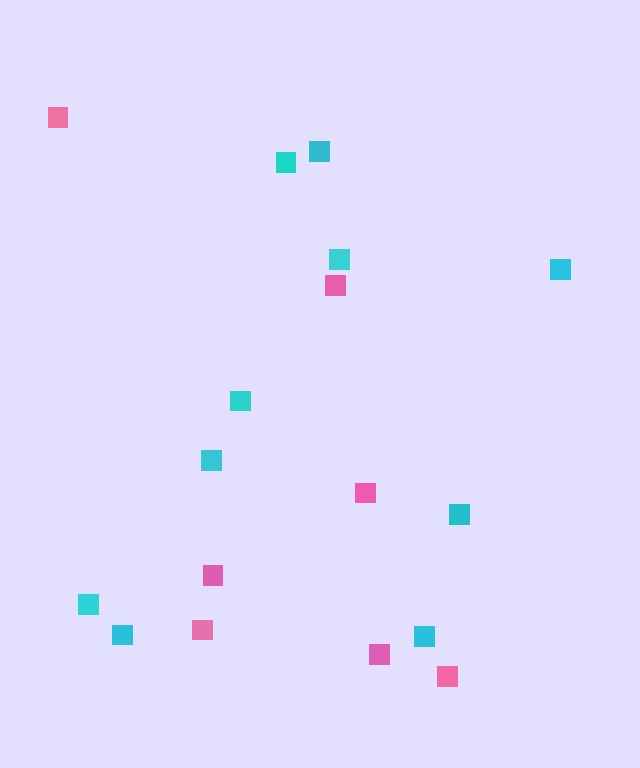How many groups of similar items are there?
There are 2 groups: one group of cyan squares (10) and one group of pink squares (7).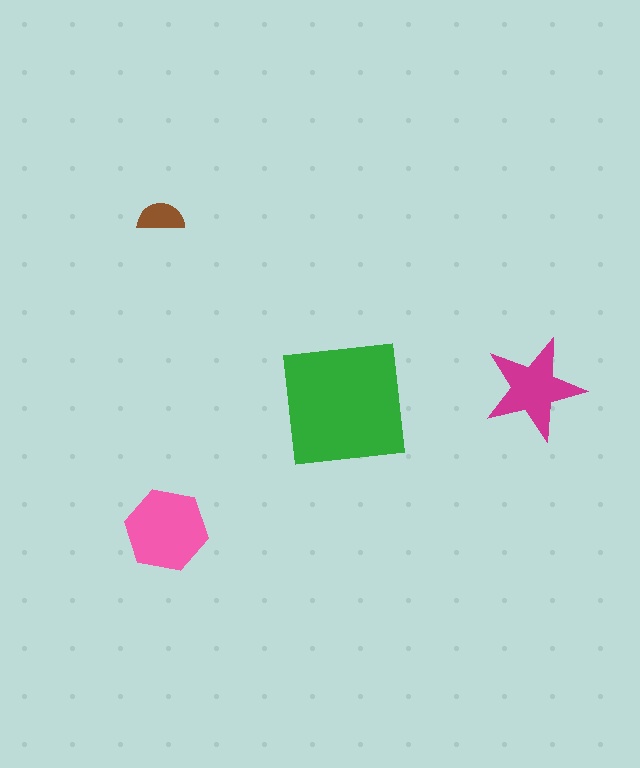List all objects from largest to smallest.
The green square, the pink hexagon, the magenta star, the brown semicircle.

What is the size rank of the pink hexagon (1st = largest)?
2nd.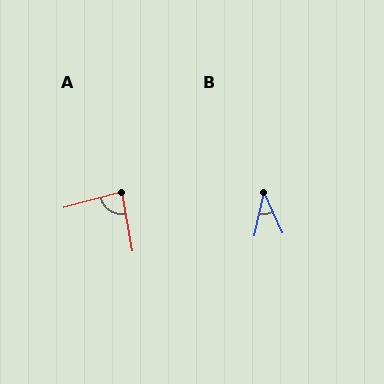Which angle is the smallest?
B, at approximately 37 degrees.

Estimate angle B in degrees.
Approximately 37 degrees.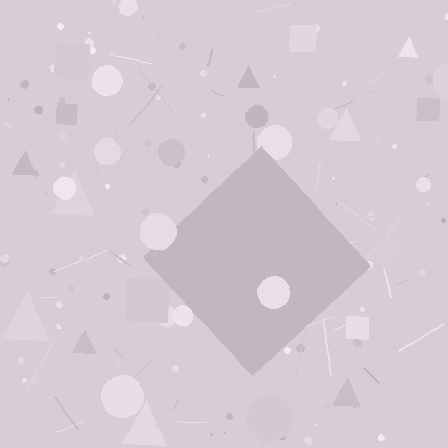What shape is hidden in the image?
A diamond is hidden in the image.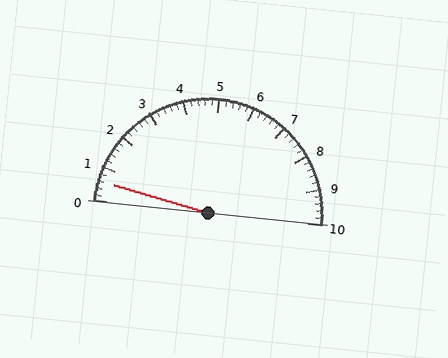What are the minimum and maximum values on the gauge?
The gauge ranges from 0 to 10.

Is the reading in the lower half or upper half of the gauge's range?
The reading is in the lower half of the range (0 to 10).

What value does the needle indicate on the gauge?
The needle indicates approximately 0.6.